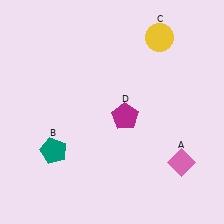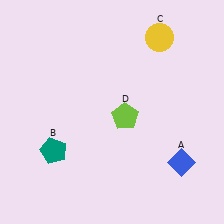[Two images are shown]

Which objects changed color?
A changed from pink to blue. D changed from magenta to lime.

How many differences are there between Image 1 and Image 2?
There are 2 differences between the two images.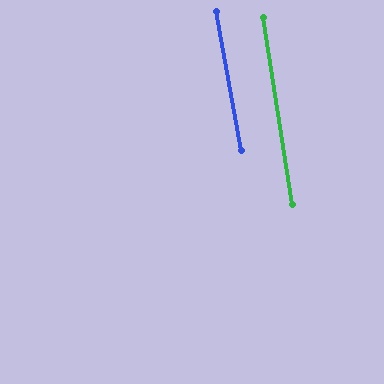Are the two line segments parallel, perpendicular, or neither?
Parallel — their directions differ by only 1.3°.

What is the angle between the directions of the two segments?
Approximately 1 degree.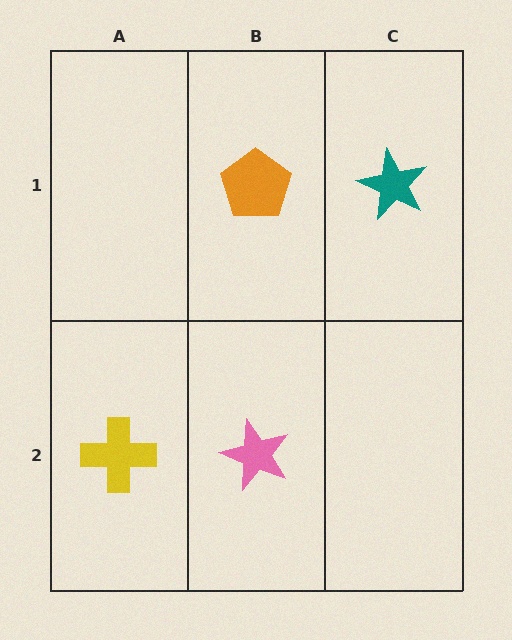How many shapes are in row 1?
2 shapes.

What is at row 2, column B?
A pink star.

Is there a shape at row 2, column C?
No, that cell is empty.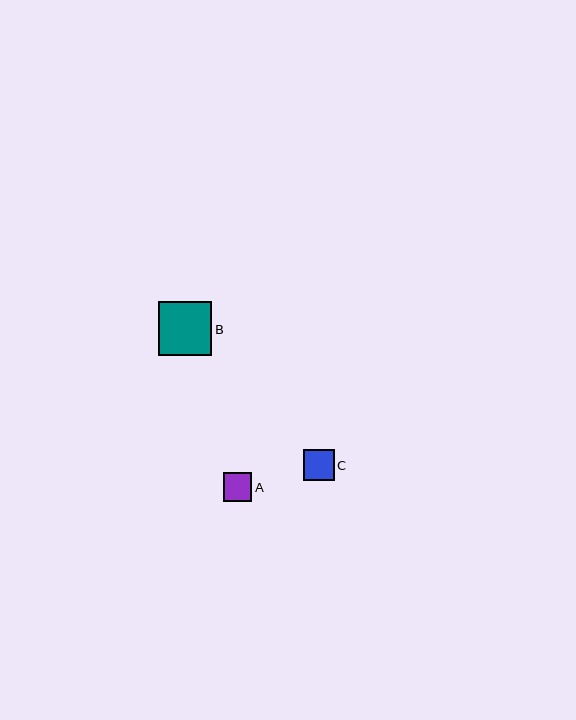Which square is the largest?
Square B is the largest with a size of approximately 53 pixels.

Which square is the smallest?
Square A is the smallest with a size of approximately 29 pixels.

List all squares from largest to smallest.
From largest to smallest: B, C, A.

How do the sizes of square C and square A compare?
Square C and square A are approximately the same size.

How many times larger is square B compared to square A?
Square B is approximately 1.9 times the size of square A.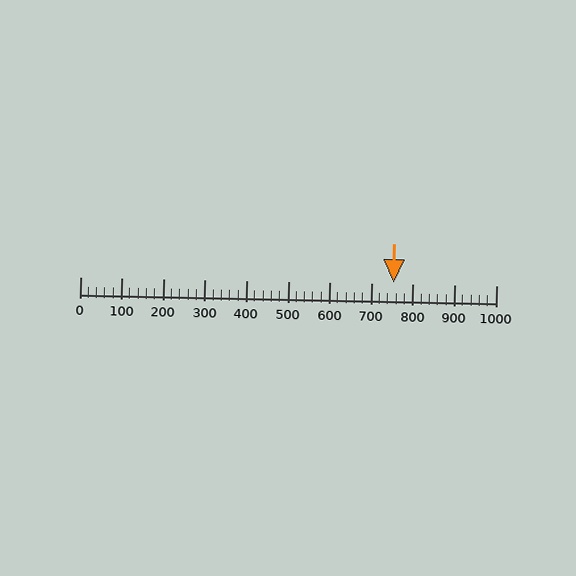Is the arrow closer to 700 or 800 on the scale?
The arrow is closer to 800.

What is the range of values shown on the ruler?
The ruler shows values from 0 to 1000.